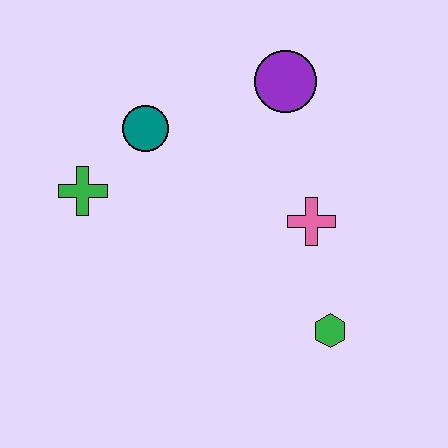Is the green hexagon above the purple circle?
No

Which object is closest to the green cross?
The teal circle is closest to the green cross.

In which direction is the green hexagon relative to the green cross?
The green hexagon is to the right of the green cross.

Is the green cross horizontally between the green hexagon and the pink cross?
No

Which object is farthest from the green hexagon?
The green cross is farthest from the green hexagon.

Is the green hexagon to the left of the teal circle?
No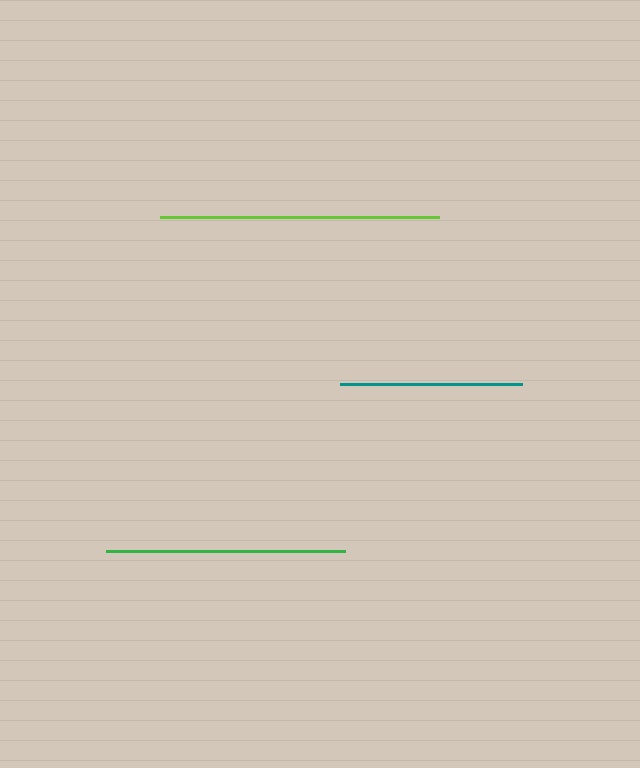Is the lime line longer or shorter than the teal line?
The lime line is longer than the teal line.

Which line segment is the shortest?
The teal line is the shortest at approximately 181 pixels.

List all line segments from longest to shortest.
From longest to shortest: lime, green, teal.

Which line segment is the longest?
The lime line is the longest at approximately 279 pixels.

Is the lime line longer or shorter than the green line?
The lime line is longer than the green line.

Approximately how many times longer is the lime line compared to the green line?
The lime line is approximately 1.2 times the length of the green line.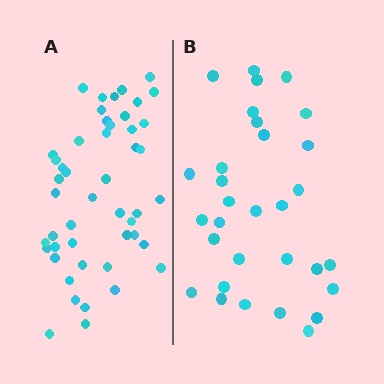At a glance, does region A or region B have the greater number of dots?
Region A (the left region) has more dots.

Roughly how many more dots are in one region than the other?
Region A has approximately 15 more dots than region B.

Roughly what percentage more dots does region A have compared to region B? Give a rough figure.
About 55% more.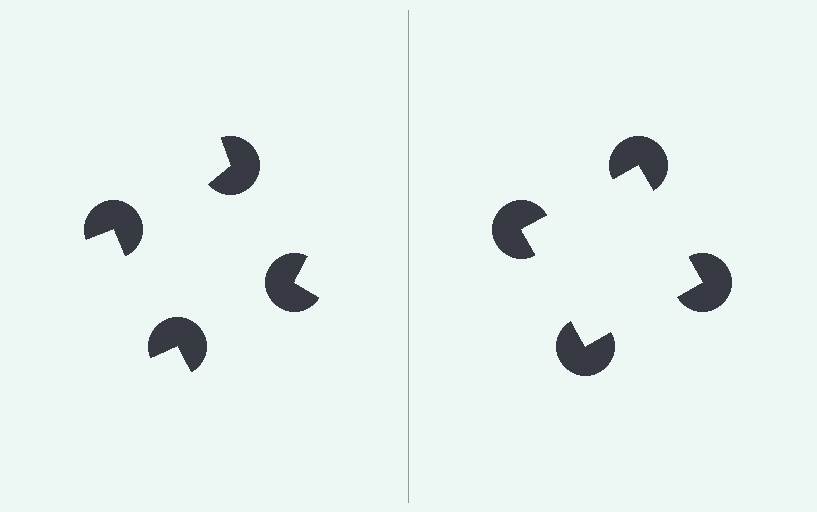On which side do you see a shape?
An illusory square appears on the right side. On the left side the wedge cuts are rotated, so no coherent shape forms.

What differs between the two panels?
The pac-man discs are positioned identically on both sides; only the wedge orientations differ. On the right they align to a square; on the left they are misaligned.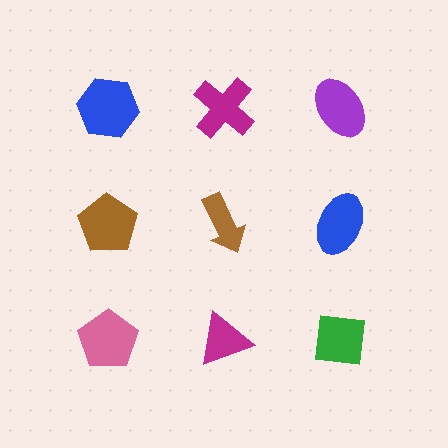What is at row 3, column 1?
A pink pentagon.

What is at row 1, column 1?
A blue hexagon.